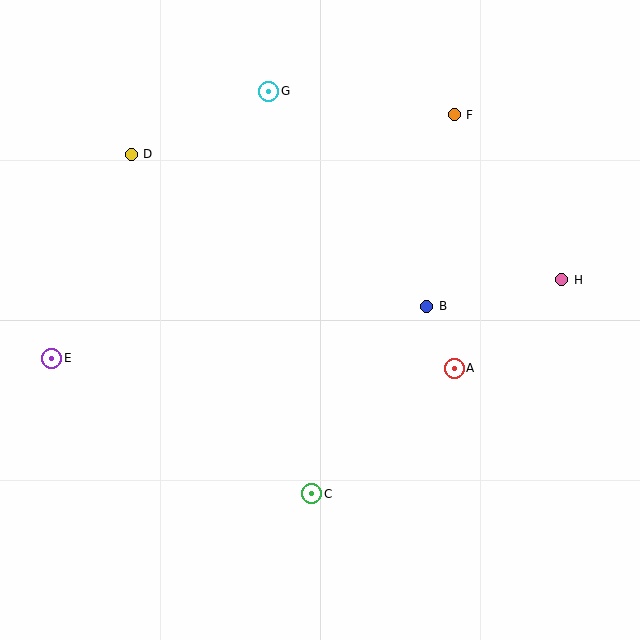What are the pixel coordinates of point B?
Point B is at (427, 306).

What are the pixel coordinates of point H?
Point H is at (561, 280).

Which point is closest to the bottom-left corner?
Point E is closest to the bottom-left corner.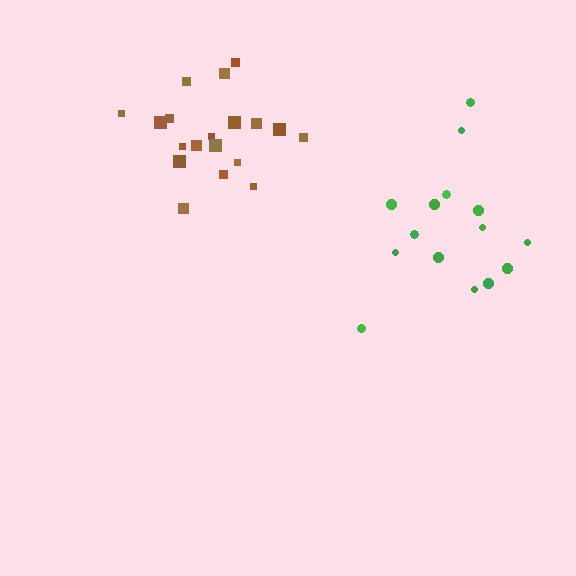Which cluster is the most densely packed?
Brown.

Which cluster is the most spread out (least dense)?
Green.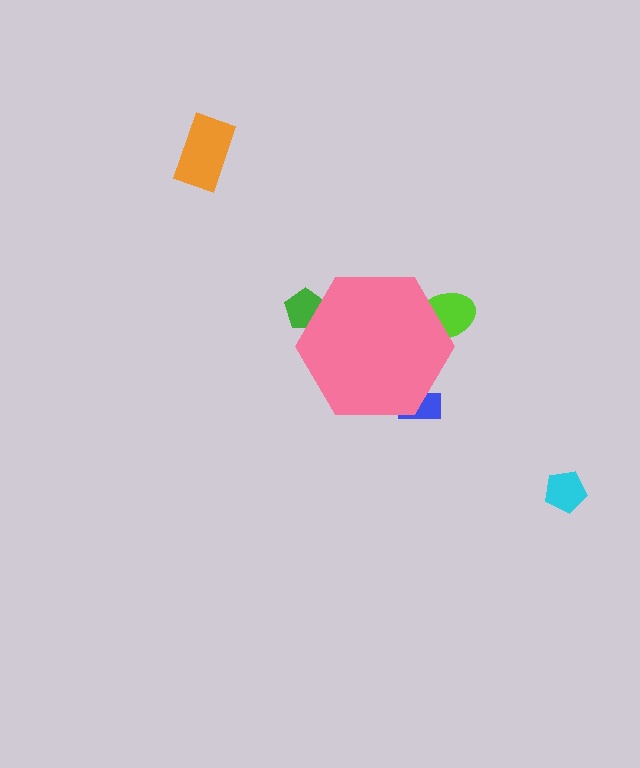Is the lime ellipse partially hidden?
Yes, the lime ellipse is partially hidden behind the pink hexagon.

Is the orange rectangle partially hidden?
No, the orange rectangle is fully visible.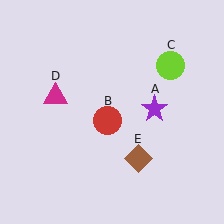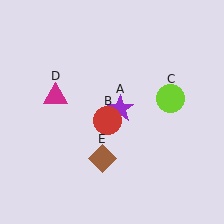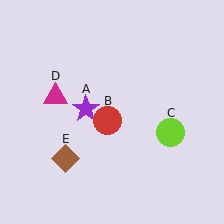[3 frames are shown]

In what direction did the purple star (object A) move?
The purple star (object A) moved left.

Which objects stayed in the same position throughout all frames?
Red circle (object B) and magenta triangle (object D) remained stationary.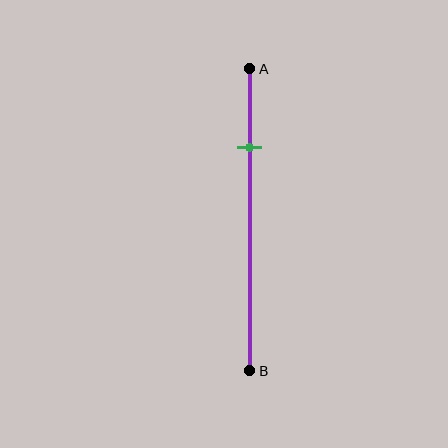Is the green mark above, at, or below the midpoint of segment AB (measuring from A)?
The green mark is above the midpoint of segment AB.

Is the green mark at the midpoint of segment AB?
No, the mark is at about 25% from A, not at the 50% midpoint.